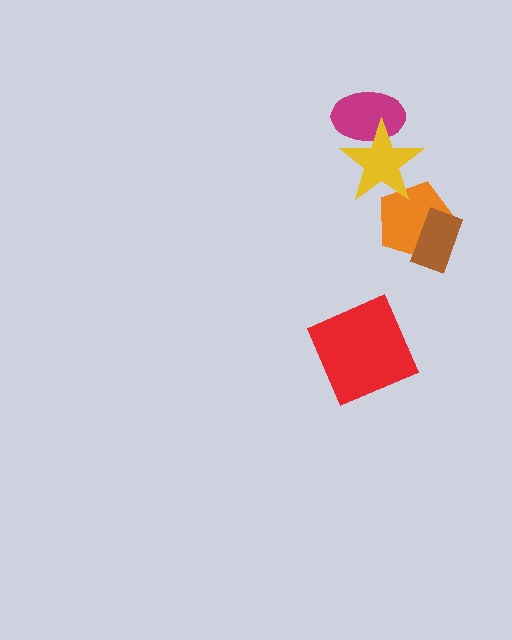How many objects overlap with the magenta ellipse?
1 object overlaps with the magenta ellipse.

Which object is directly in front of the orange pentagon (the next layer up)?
The yellow star is directly in front of the orange pentagon.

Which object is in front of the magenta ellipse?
The yellow star is in front of the magenta ellipse.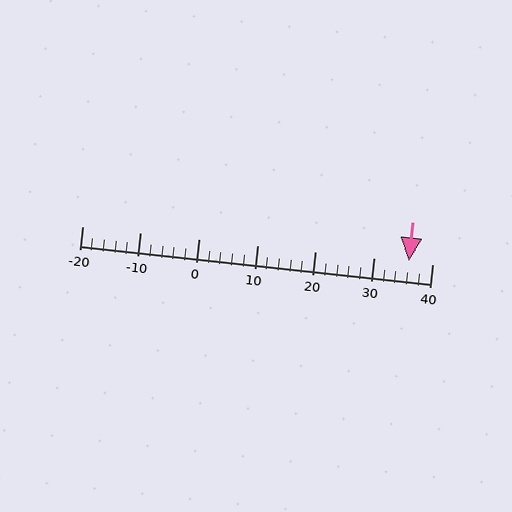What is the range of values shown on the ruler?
The ruler shows values from -20 to 40.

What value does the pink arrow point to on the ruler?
The pink arrow points to approximately 36.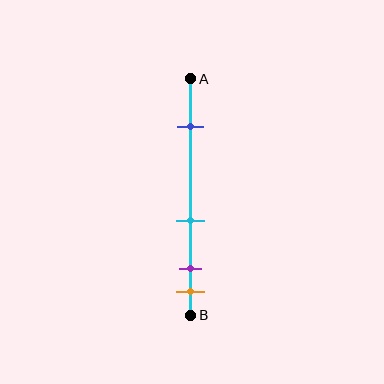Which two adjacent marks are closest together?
The purple and orange marks are the closest adjacent pair.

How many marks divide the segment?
There are 4 marks dividing the segment.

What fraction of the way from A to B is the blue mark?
The blue mark is approximately 20% (0.2) of the way from A to B.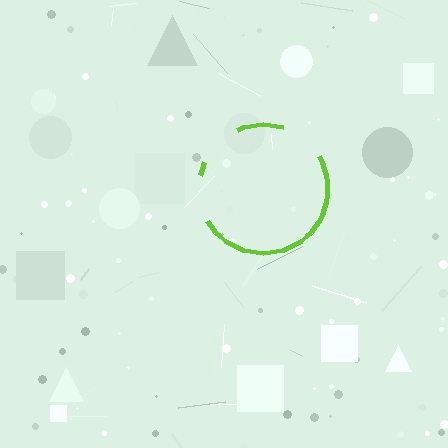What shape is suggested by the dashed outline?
The dashed outline suggests a circle.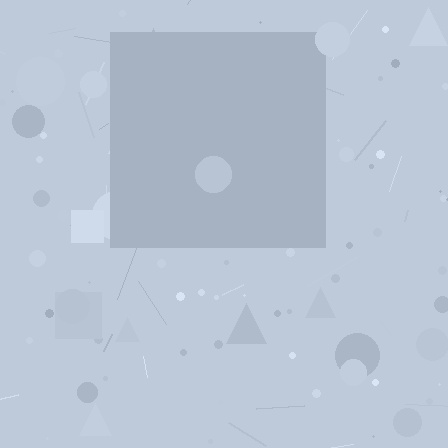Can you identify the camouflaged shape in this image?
The camouflaged shape is a square.